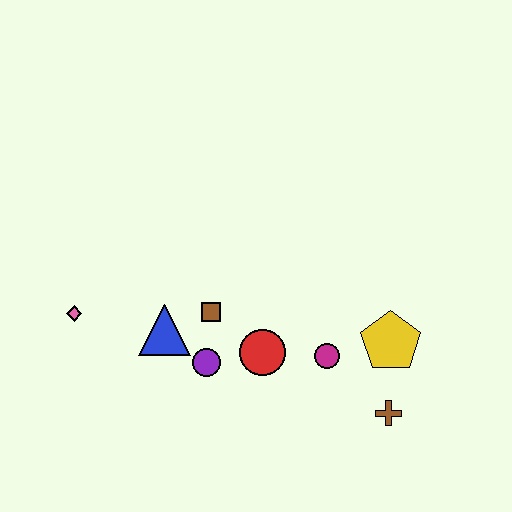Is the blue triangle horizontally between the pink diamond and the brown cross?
Yes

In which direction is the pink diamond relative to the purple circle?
The pink diamond is to the left of the purple circle.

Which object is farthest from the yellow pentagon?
The pink diamond is farthest from the yellow pentagon.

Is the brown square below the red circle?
No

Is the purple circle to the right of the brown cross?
No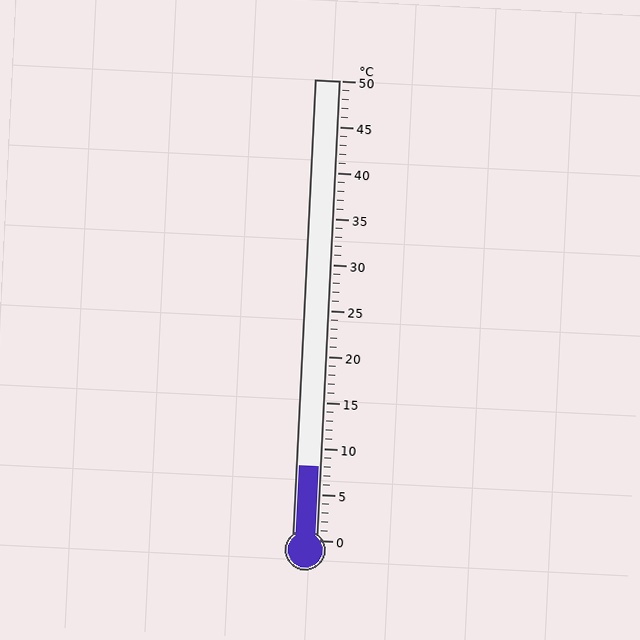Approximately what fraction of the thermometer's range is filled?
The thermometer is filled to approximately 15% of its range.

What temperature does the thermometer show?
The thermometer shows approximately 8°C.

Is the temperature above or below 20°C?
The temperature is below 20°C.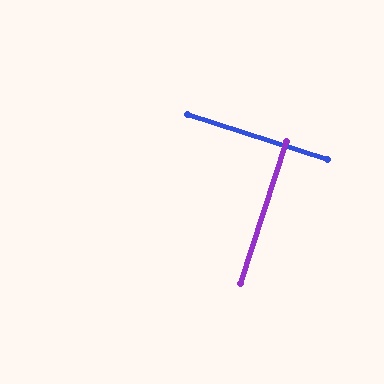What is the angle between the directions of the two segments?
Approximately 90 degrees.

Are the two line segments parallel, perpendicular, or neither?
Perpendicular — they meet at approximately 90°.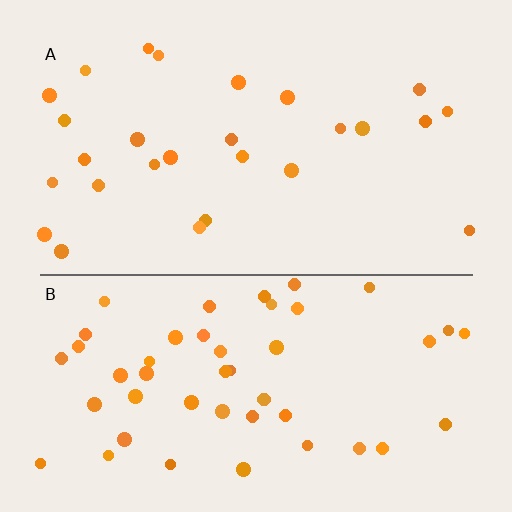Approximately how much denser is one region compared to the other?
Approximately 1.8× — region B over region A.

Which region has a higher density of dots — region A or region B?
B (the bottom).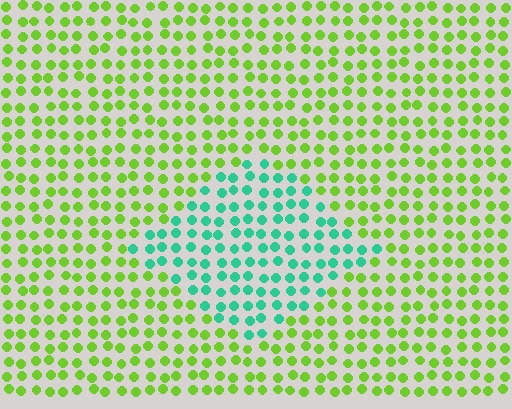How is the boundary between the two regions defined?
The boundary is defined purely by a slight shift in hue (about 64 degrees). Spacing, size, and orientation are identical on both sides.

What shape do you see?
I see a diamond.